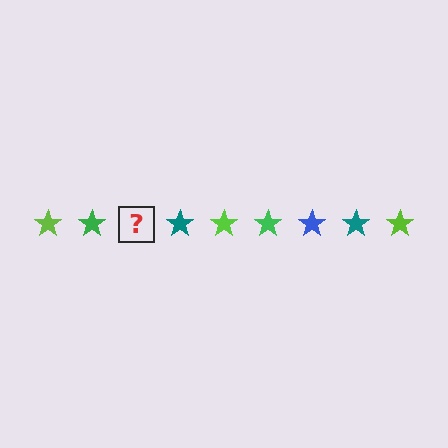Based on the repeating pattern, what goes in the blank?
The blank should be a blue star.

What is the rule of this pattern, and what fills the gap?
The rule is that the pattern cycles through lime, green, blue, teal stars. The gap should be filled with a blue star.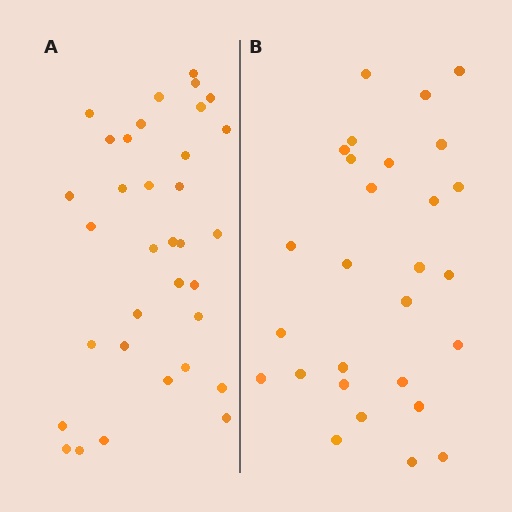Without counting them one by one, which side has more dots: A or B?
Region A (the left region) has more dots.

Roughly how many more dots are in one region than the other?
Region A has about 6 more dots than region B.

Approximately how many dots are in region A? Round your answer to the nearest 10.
About 30 dots. (The exact count is 34, which rounds to 30.)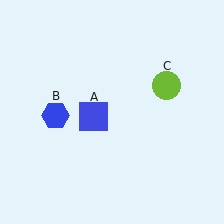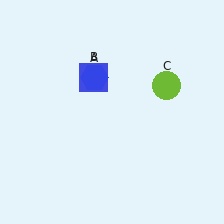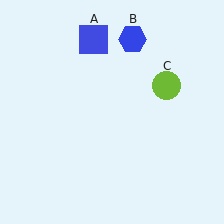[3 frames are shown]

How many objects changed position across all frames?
2 objects changed position: blue square (object A), blue hexagon (object B).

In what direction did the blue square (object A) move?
The blue square (object A) moved up.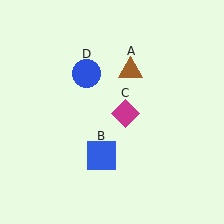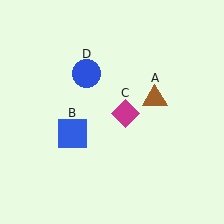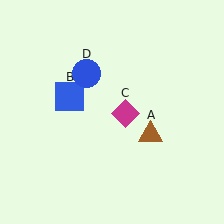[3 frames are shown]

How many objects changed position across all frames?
2 objects changed position: brown triangle (object A), blue square (object B).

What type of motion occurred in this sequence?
The brown triangle (object A), blue square (object B) rotated clockwise around the center of the scene.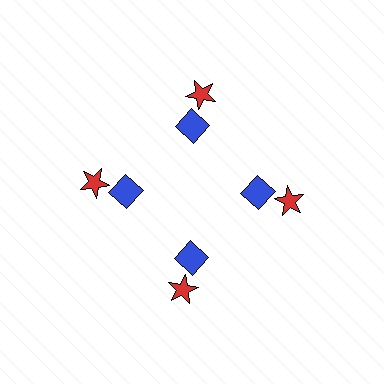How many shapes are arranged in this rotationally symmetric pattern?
There are 8 shapes, arranged in 4 groups of 2.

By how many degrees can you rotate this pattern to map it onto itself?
The pattern maps onto itself every 90 degrees of rotation.